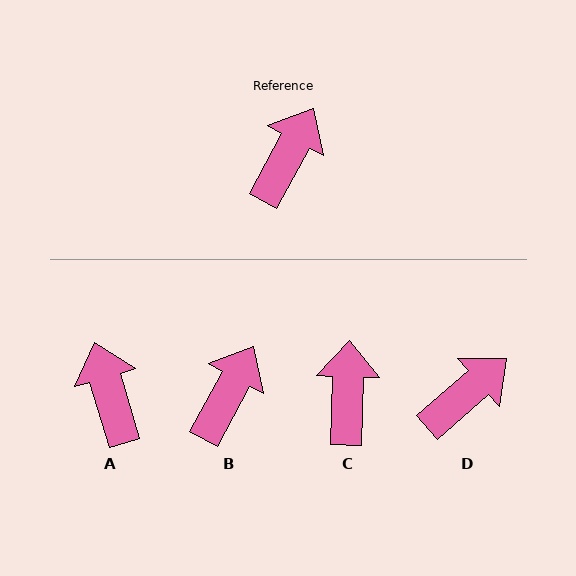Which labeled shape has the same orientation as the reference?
B.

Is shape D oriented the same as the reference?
No, it is off by about 21 degrees.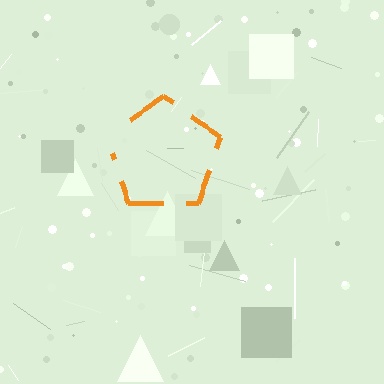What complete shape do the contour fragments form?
The contour fragments form a pentagon.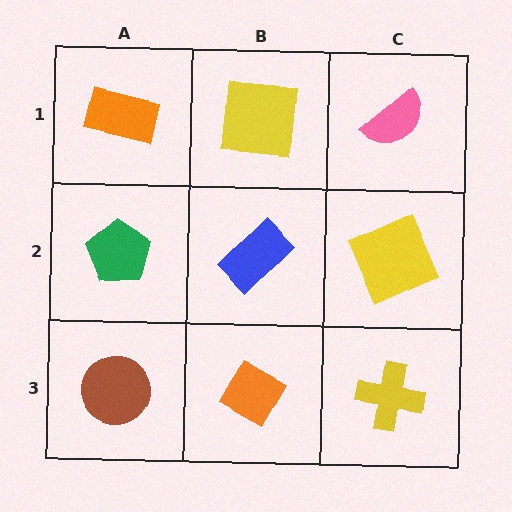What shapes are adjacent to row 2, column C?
A pink semicircle (row 1, column C), a yellow cross (row 3, column C), a blue rectangle (row 2, column B).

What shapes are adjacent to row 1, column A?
A green pentagon (row 2, column A), a yellow square (row 1, column B).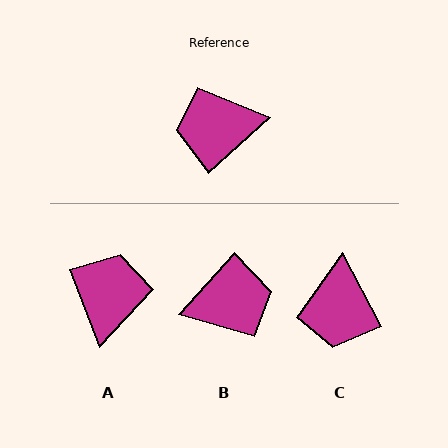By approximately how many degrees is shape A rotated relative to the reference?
Approximately 110 degrees clockwise.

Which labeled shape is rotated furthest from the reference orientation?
B, about 174 degrees away.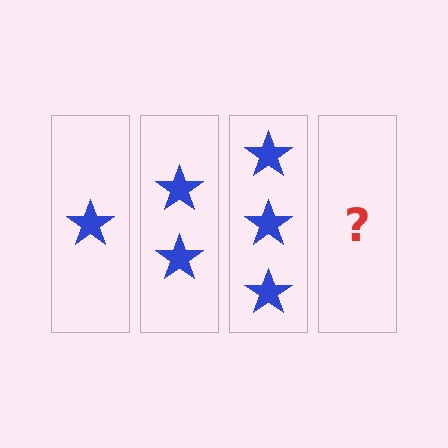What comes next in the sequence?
The next element should be 4 stars.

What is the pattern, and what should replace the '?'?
The pattern is that each step adds one more star. The '?' should be 4 stars.